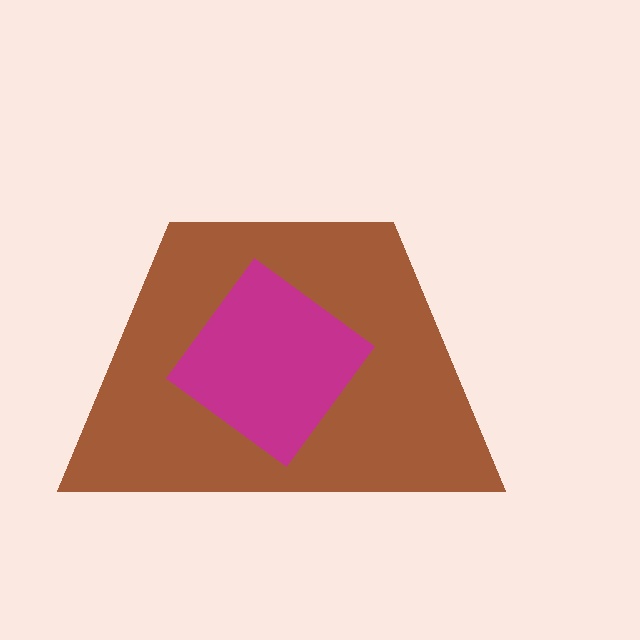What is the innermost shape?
The magenta diamond.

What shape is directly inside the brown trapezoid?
The magenta diamond.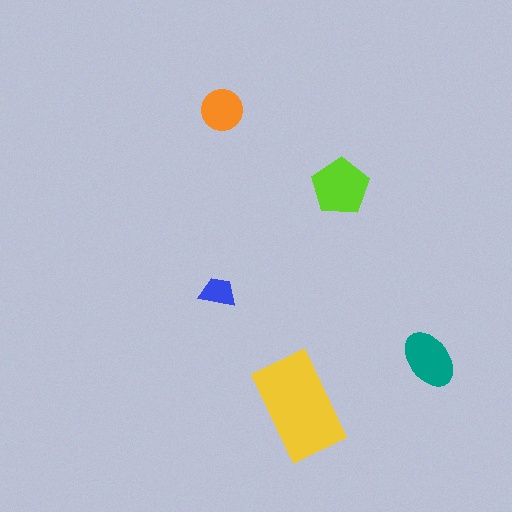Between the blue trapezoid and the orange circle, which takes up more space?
The orange circle.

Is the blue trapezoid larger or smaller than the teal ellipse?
Smaller.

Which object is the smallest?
The blue trapezoid.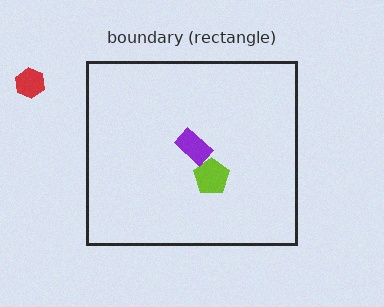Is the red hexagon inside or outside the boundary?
Outside.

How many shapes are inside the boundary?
2 inside, 1 outside.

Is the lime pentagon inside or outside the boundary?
Inside.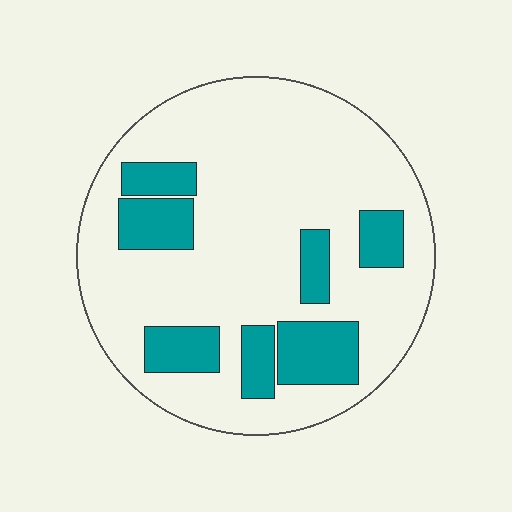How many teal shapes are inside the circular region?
7.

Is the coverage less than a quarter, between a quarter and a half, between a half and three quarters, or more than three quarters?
Less than a quarter.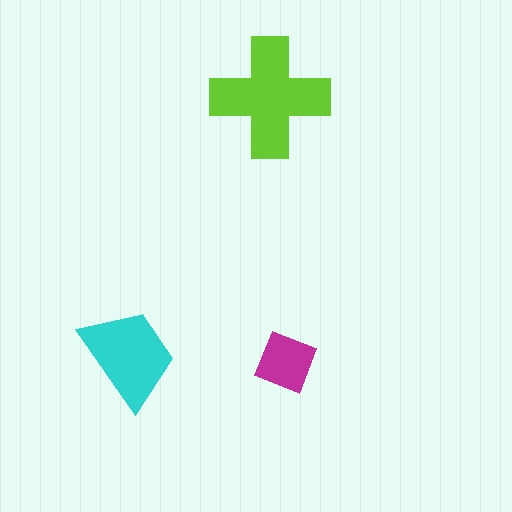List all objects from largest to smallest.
The lime cross, the cyan trapezoid, the magenta diamond.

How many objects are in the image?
There are 3 objects in the image.